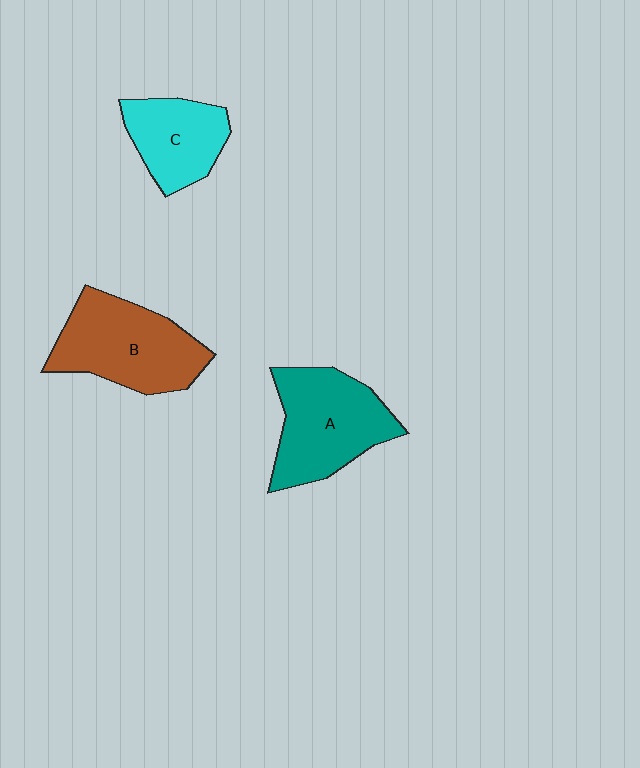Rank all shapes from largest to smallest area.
From largest to smallest: B (brown), A (teal), C (cyan).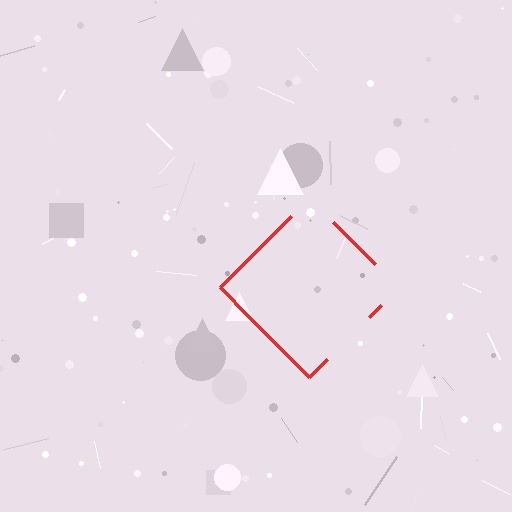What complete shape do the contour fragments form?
The contour fragments form a diamond.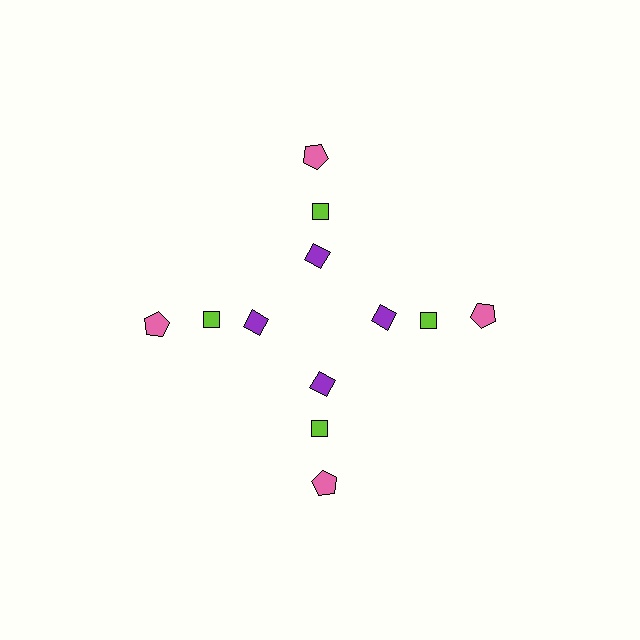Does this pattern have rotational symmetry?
Yes, this pattern has 4-fold rotational symmetry. It looks the same after rotating 90 degrees around the center.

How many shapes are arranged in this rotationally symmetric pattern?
There are 12 shapes, arranged in 4 groups of 3.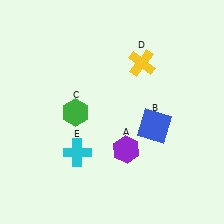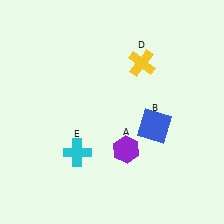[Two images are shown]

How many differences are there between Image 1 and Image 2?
There is 1 difference between the two images.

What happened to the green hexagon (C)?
The green hexagon (C) was removed in Image 2. It was in the bottom-left area of Image 1.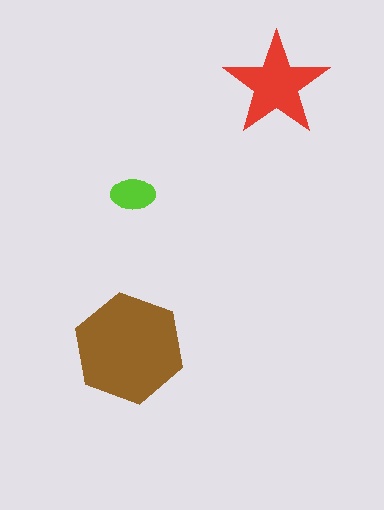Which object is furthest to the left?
The brown hexagon is leftmost.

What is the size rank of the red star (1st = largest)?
2nd.